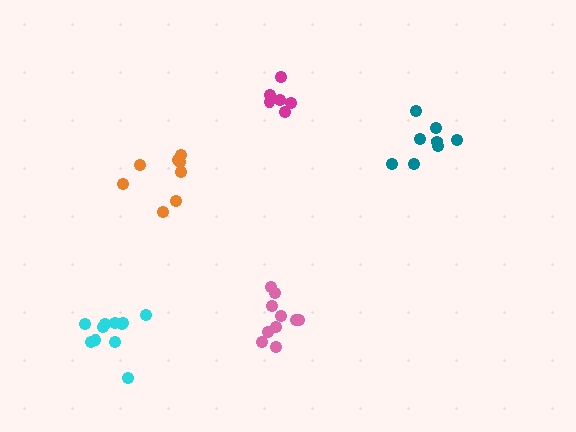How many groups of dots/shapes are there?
There are 5 groups.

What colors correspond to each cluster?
The clusters are colored: teal, pink, orange, magenta, cyan.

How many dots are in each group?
Group 1: 8 dots, Group 2: 10 dots, Group 3: 8 dots, Group 4: 6 dots, Group 5: 11 dots (43 total).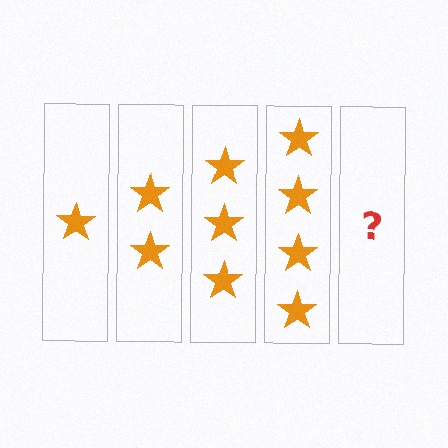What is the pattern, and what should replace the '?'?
The pattern is that each step adds one more star. The '?' should be 5 stars.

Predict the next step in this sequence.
The next step is 5 stars.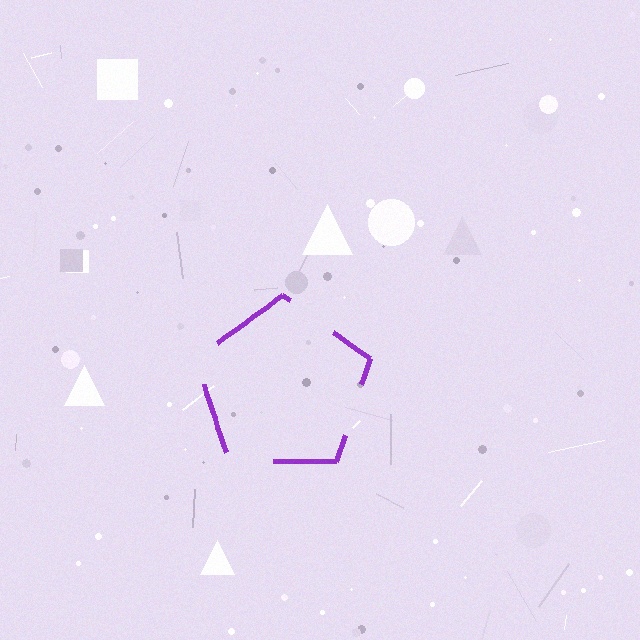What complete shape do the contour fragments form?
The contour fragments form a pentagon.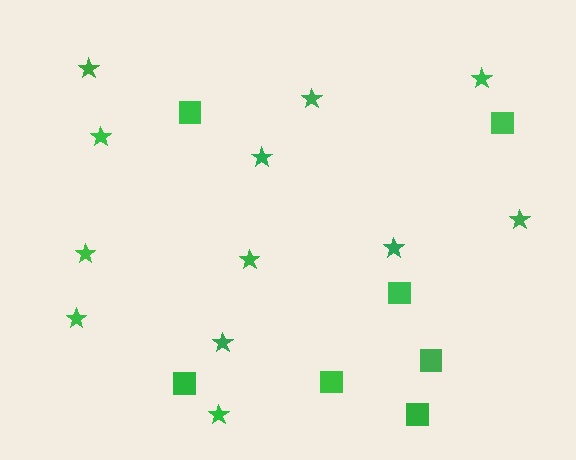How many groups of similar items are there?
There are 2 groups: one group of stars (12) and one group of squares (7).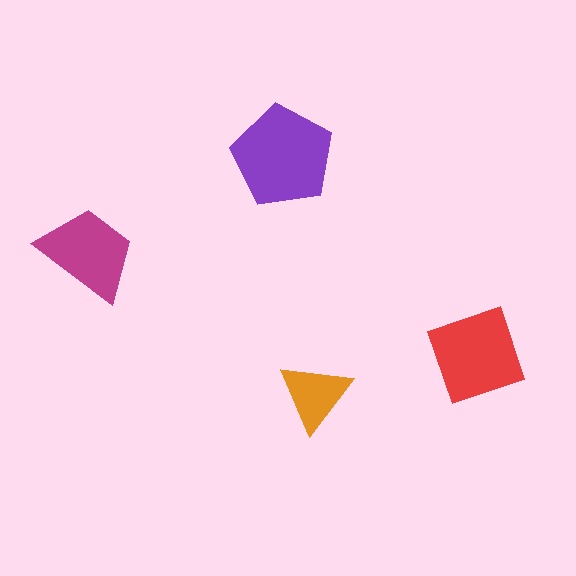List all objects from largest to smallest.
The purple pentagon, the red diamond, the magenta trapezoid, the orange triangle.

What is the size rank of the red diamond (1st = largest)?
2nd.